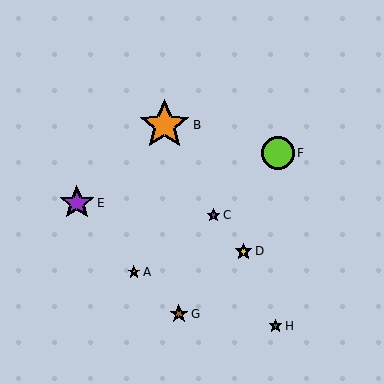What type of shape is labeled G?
Shape G is a brown star.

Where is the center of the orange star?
The center of the orange star is at (134, 272).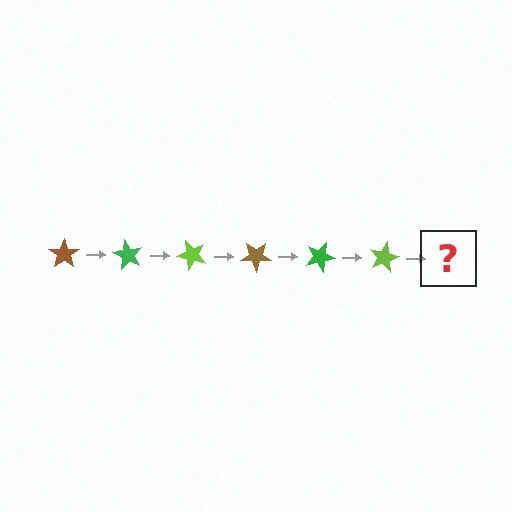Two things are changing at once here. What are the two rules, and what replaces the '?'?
The two rules are that it rotates 60 degrees each step and the color cycles through brown, green, and lime. The '?' should be a brown star, rotated 360 degrees from the start.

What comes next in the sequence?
The next element should be a brown star, rotated 360 degrees from the start.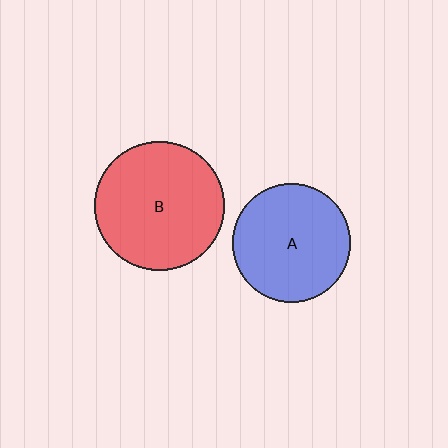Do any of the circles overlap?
No, none of the circles overlap.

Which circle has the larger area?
Circle B (red).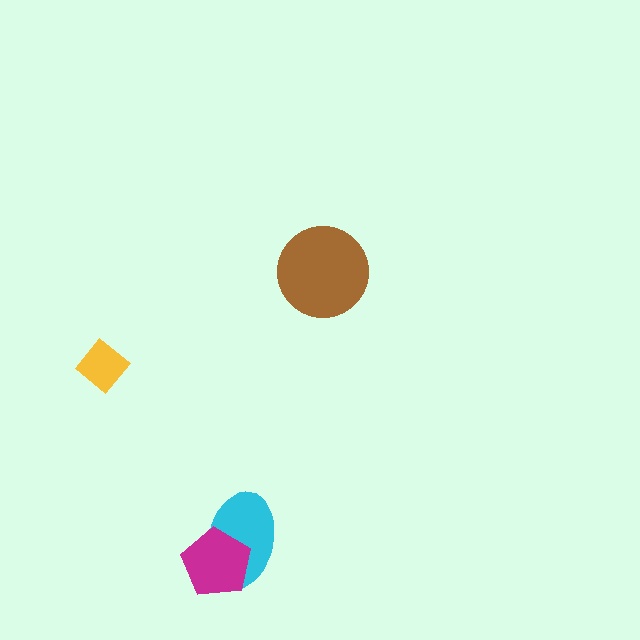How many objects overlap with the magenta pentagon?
1 object overlaps with the magenta pentagon.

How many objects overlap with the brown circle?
0 objects overlap with the brown circle.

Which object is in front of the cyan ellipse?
The magenta pentagon is in front of the cyan ellipse.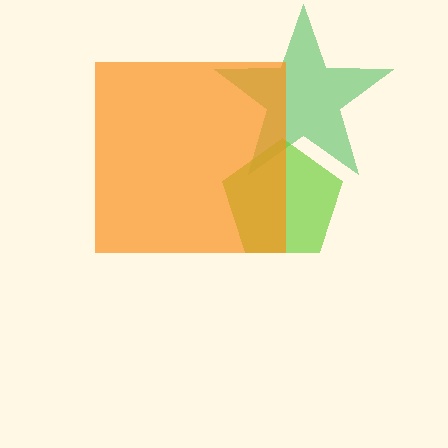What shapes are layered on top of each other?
The layered shapes are: a green star, a lime pentagon, an orange square.